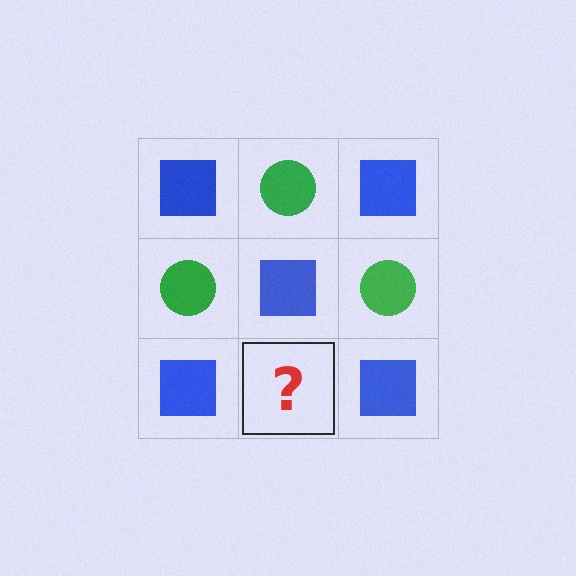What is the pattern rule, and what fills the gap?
The rule is that it alternates blue square and green circle in a checkerboard pattern. The gap should be filled with a green circle.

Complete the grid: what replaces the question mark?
The question mark should be replaced with a green circle.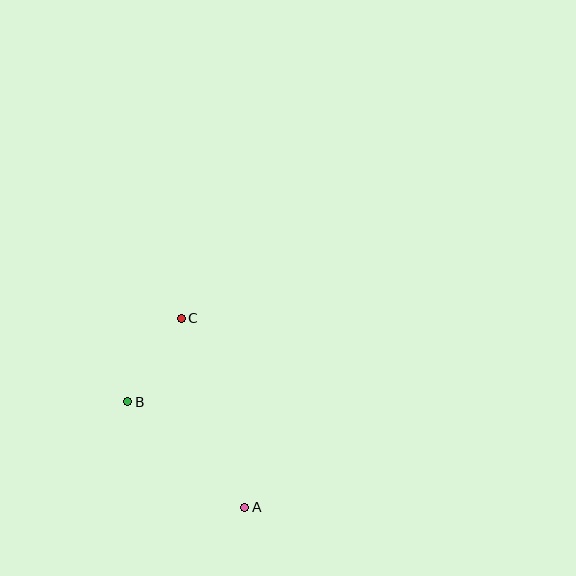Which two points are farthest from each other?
Points A and C are farthest from each other.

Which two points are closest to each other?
Points B and C are closest to each other.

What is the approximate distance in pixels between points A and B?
The distance between A and B is approximately 158 pixels.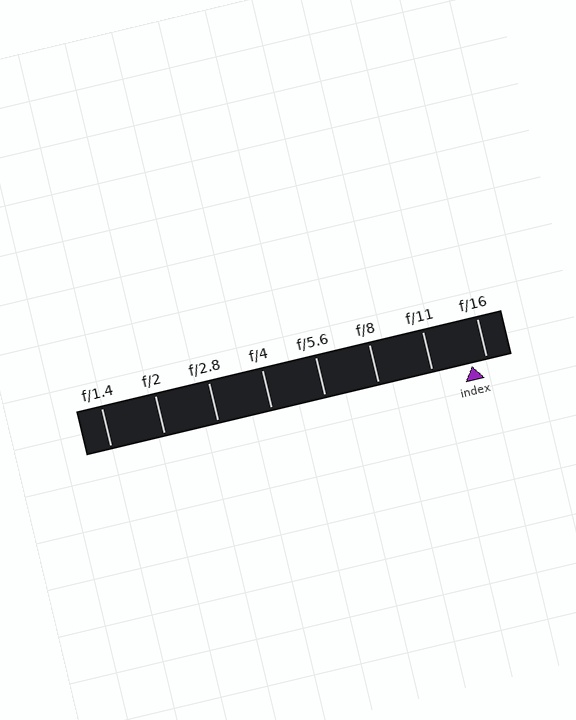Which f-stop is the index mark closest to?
The index mark is closest to f/16.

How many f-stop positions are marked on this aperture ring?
There are 8 f-stop positions marked.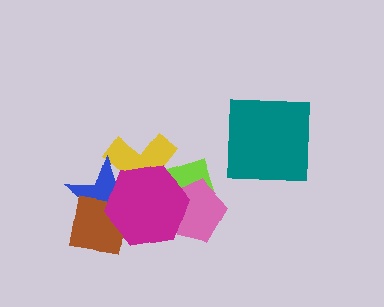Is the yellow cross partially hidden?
Yes, it is partially covered by another shape.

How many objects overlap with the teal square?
0 objects overlap with the teal square.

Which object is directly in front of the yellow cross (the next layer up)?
The pink pentagon is directly in front of the yellow cross.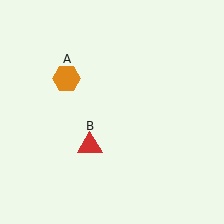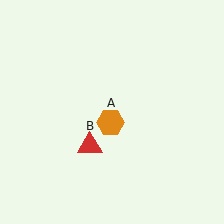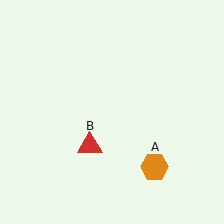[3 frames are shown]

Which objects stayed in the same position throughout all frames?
Red triangle (object B) remained stationary.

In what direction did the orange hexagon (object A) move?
The orange hexagon (object A) moved down and to the right.